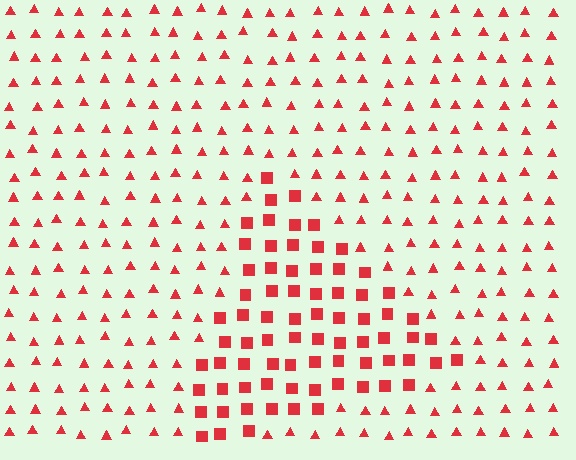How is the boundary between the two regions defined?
The boundary is defined by a change in element shape: squares inside vs. triangles outside. All elements share the same color and spacing.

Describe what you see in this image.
The image is filled with small red elements arranged in a uniform grid. A triangle-shaped region contains squares, while the surrounding area contains triangles. The boundary is defined purely by the change in element shape.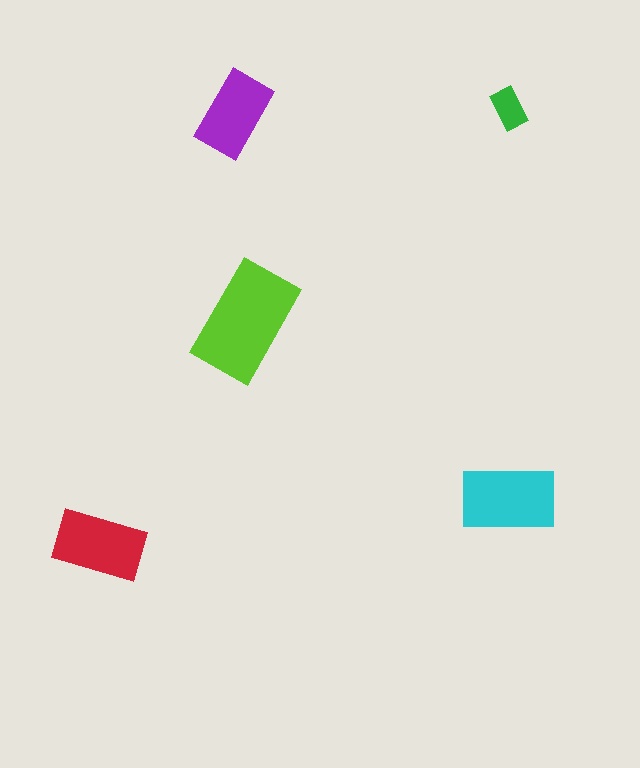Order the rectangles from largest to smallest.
the lime one, the cyan one, the red one, the purple one, the green one.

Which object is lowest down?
The red rectangle is bottommost.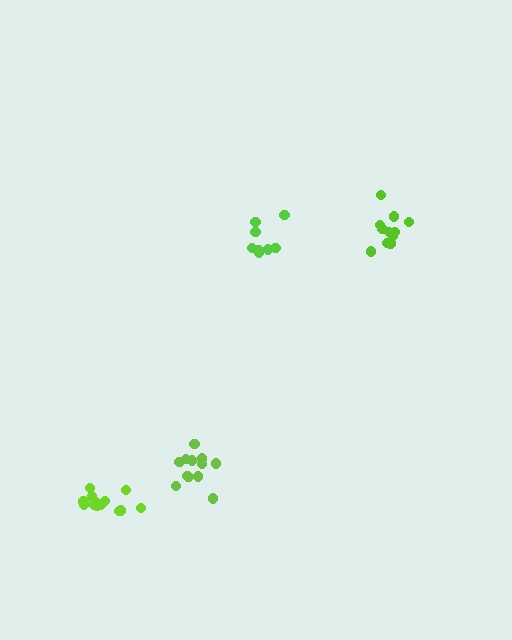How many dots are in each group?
Group 1: 13 dots, Group 2: 8 dots, Group 3: 11 dots, Group 4: 12 dots (44 total).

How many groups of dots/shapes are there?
There are 4 groups.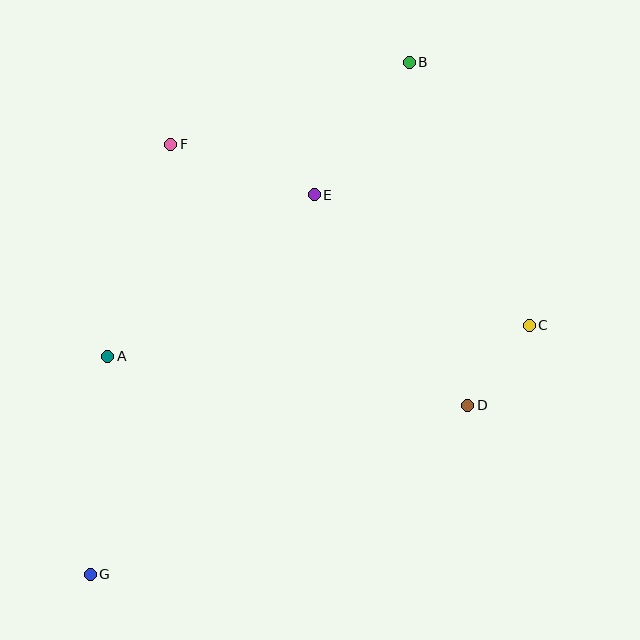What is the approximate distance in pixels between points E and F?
The distance between E and F is approximately 152 pixels.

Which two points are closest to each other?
Points C and D are closest to each other.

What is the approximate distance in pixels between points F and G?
The distance between F and G is approximately 438 pixels.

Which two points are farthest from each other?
Points B and G are farthest from each other.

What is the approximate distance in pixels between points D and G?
The distance between D and G is approximately 414 pixels.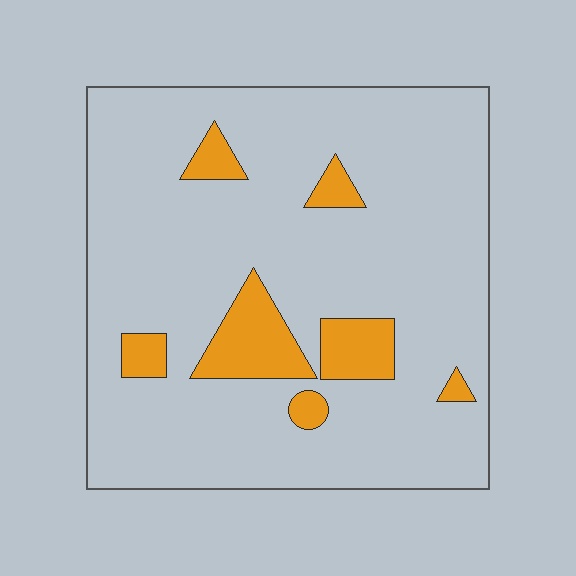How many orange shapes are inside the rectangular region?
7.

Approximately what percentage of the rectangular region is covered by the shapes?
Approximately 10%.